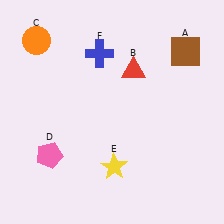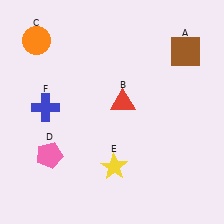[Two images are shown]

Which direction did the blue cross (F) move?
The blue cross (F) moved down.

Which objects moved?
The objects that moved are: the red triangle (B), the blue cross (F).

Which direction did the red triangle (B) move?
The red triangle (B) moved down.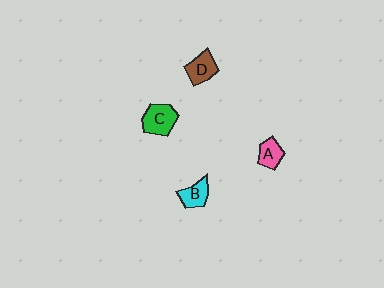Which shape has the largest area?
Shape C (green).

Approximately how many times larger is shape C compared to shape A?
Approximately 1.5 times.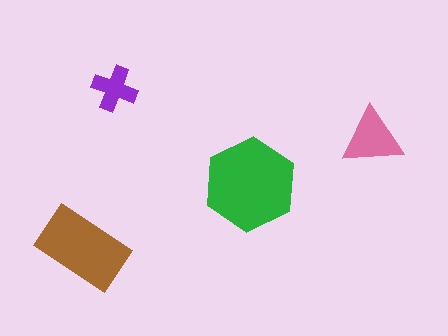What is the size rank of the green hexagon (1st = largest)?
1st.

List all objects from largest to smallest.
The green hexagon, the brown rectangle, the pink triangle, the purple cross.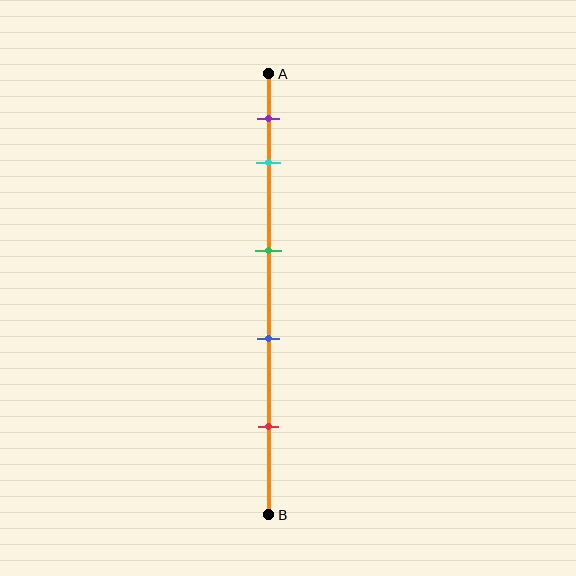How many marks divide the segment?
There are 5 marks dividing the segment.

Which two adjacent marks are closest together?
The purple and cyan marks are the closest adjacent pair.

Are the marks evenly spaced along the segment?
No, the marks are not evenly spaced.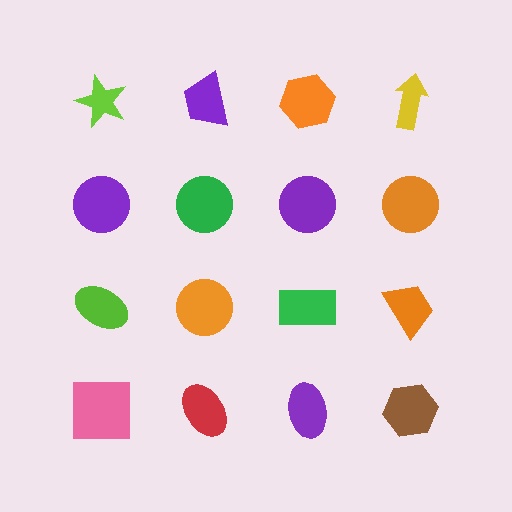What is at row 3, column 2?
An orange circle.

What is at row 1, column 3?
An orange hexagon.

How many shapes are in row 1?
4 shapes.